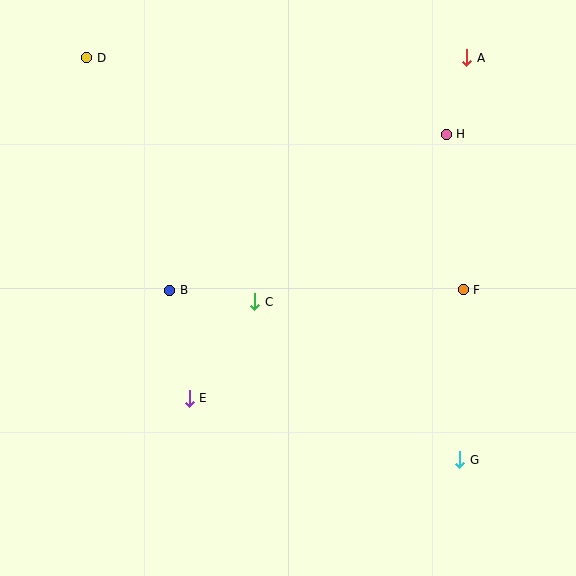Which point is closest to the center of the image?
Point C at (255, 302) is closest to the center.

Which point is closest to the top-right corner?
Point A is closest to the top-right corner.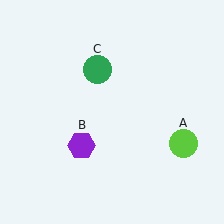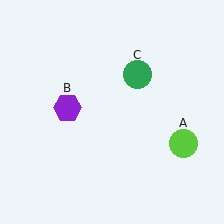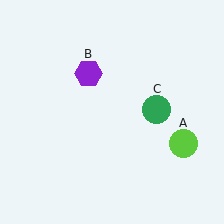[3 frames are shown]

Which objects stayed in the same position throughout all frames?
Lime circle (object A) remained stationary.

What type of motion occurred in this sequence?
The purple hexagon (object B), green circle (object C) rotated clockwise around the center of the scene.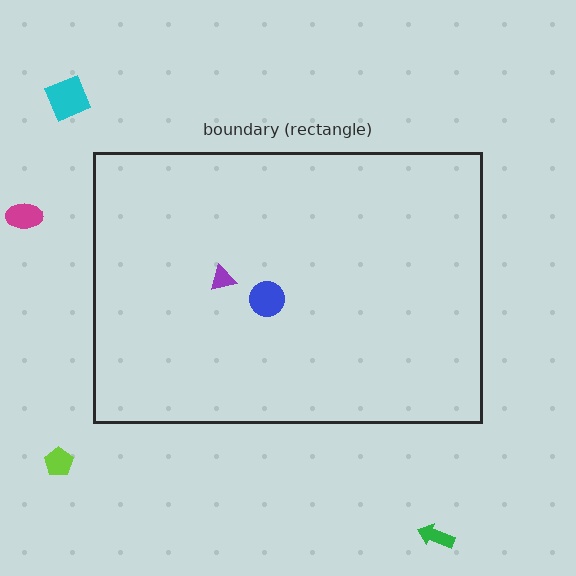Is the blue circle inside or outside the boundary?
Inside.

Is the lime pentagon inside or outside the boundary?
Outside.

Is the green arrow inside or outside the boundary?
Outside.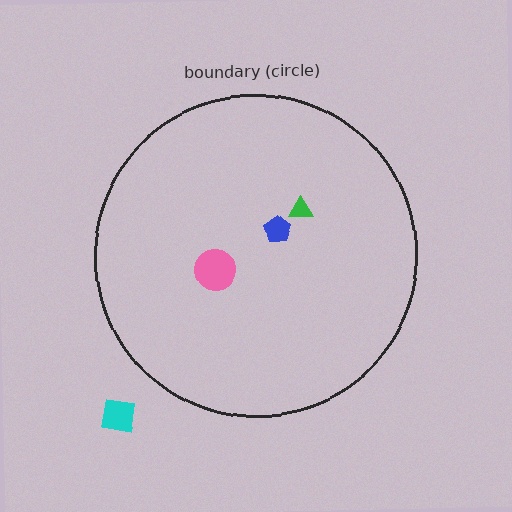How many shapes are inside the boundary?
3 inside, 1 outside.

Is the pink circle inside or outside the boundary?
Inside.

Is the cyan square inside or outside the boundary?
Outside.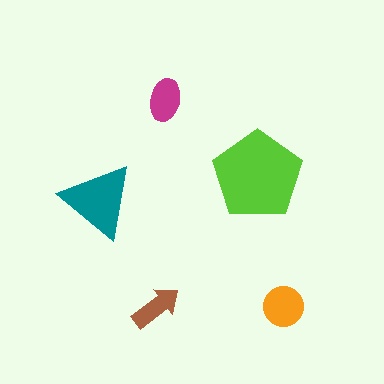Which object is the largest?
The lime pentagon.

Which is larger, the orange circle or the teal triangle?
The teal triangle.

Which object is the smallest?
The brown arrow.